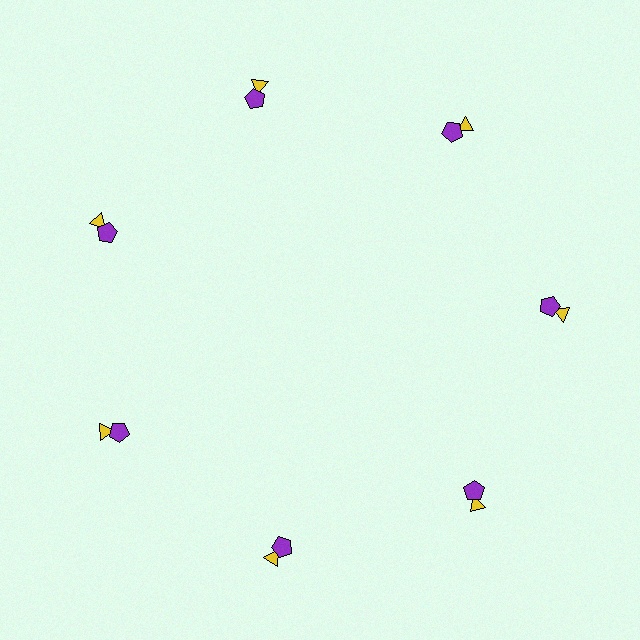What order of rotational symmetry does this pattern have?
This pattern has 7-fold rotational symmetry.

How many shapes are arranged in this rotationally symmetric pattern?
There are 14 shapes, arranged in 7 groups of 2.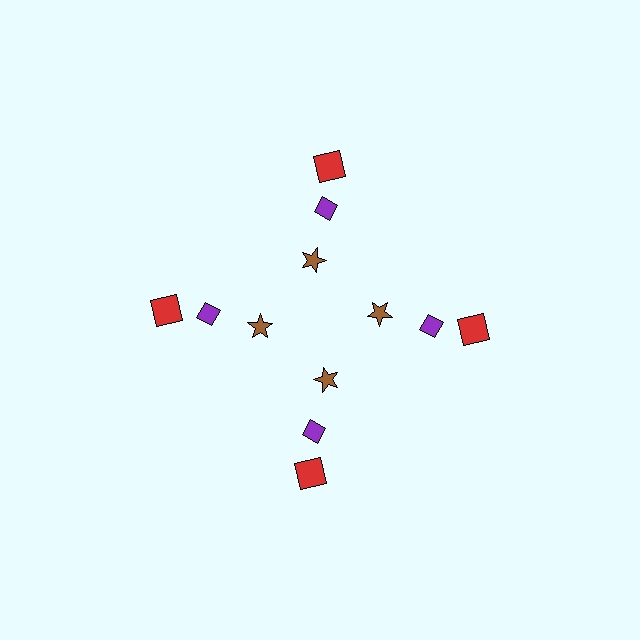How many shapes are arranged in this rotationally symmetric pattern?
There are 12 shapes, arranged in 4 groups of 3.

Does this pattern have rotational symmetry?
Yes, this pattern has 4-fold rotational symmetry. It looks the same after rotating 90 degrees around the center.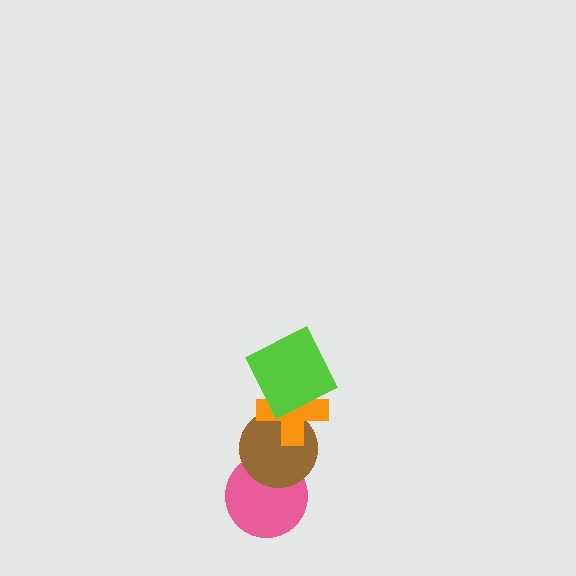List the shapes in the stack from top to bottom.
From top to bottom: the lime square, the orange cross, the brown circle, the pink circle.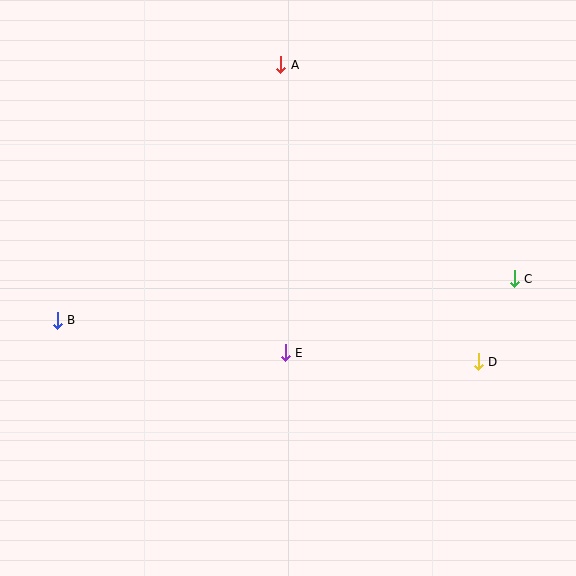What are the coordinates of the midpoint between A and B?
The midpoint between A and B is at (169, 193).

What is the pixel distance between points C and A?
The distance between C and A is 317 pixels.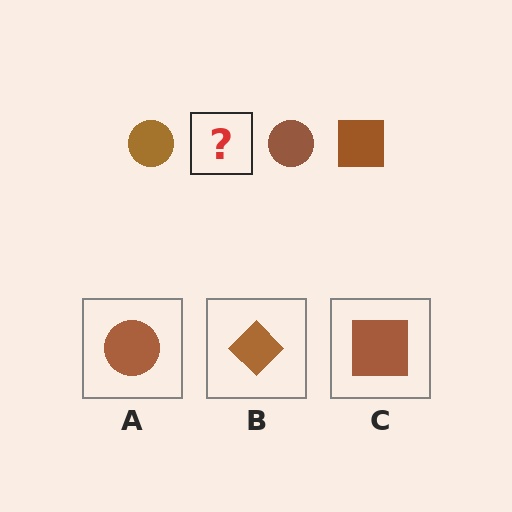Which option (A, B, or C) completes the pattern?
C.